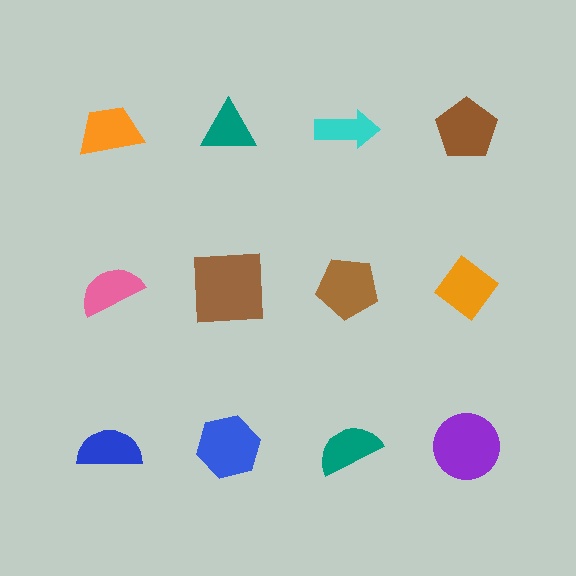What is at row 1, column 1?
An orange trapezoid.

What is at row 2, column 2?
A brown square.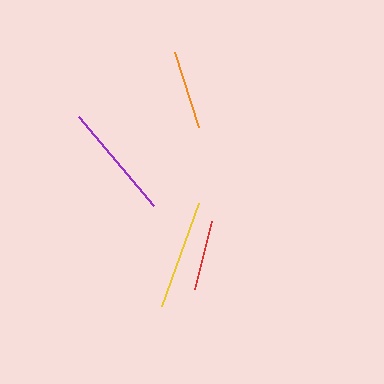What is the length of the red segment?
The red segment is approximately 70 pixels long.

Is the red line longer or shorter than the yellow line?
The yellow line is longer than the red line.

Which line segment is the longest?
The purple line is the longest at approximately 116 pixels.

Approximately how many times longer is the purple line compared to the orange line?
The purple line is approximately 1.5 times the length of the orange line.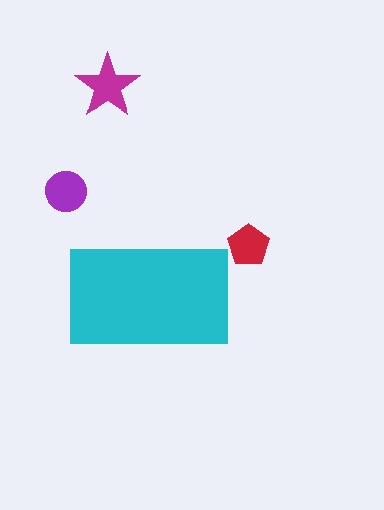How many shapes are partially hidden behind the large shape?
0 shapes are partially hidden.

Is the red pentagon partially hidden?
No, the red pentagon is fully visible.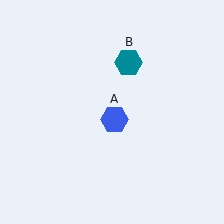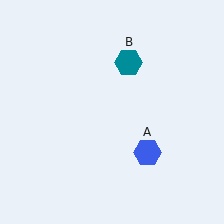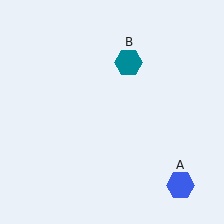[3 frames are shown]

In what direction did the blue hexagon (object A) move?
The blue hexagon (object A) moved down and to the right.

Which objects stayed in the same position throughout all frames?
Teal hexagon (object B) remained stationary.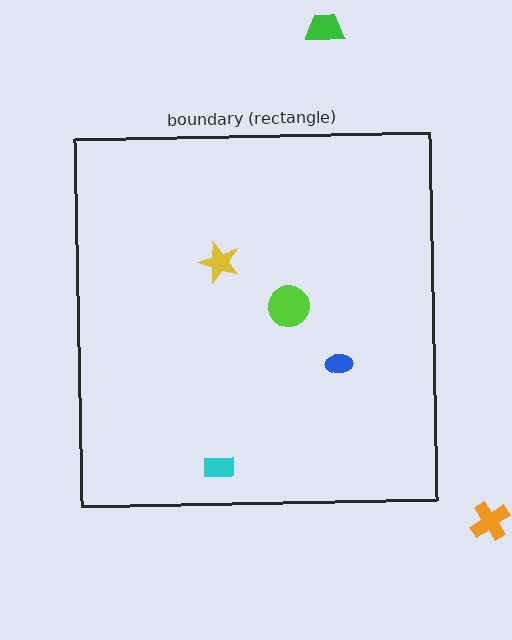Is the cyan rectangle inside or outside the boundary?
Inside.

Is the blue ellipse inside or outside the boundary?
Inside.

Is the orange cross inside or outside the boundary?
Outside.